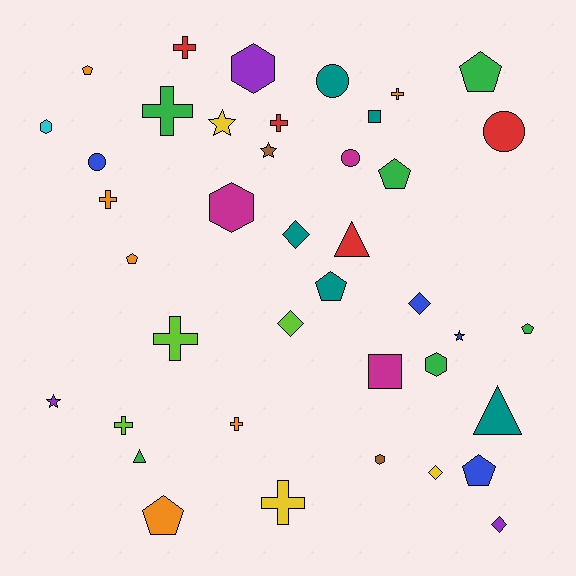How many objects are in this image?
There are 40 objects.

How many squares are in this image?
There are 2 squares.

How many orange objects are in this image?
There are 6 orange objects.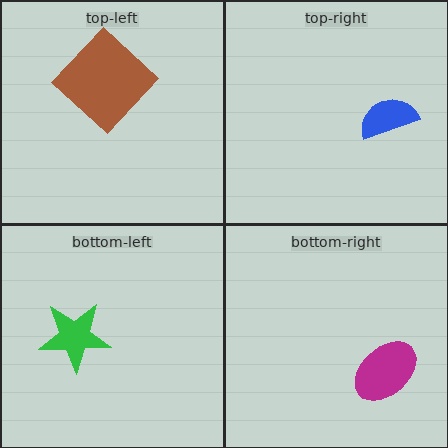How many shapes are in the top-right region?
1.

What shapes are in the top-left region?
The brown diamond.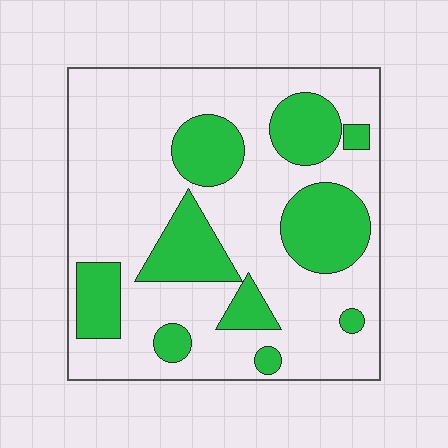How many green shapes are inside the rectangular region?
10.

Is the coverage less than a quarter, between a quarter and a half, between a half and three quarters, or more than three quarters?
Between a quarter and a half.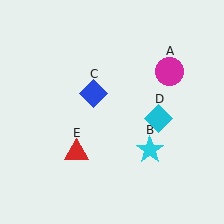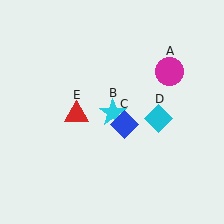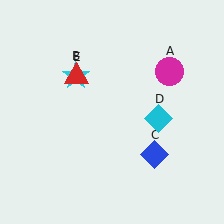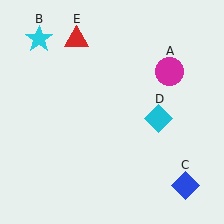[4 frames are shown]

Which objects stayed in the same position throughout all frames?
Magenta circle (object A) and cyan diamond (object D) remained stationary.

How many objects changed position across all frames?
3 objects changed position: cyan star (object B), blue diamond (object C), red triangle (object E).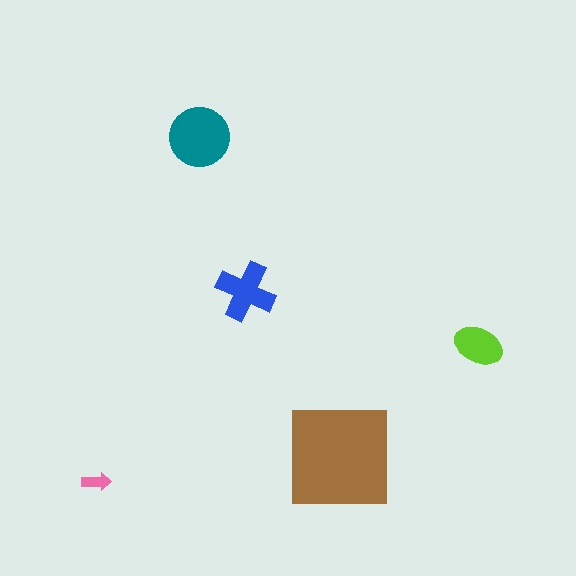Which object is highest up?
The teal circle is topmost.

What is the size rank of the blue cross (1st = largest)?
3rd.